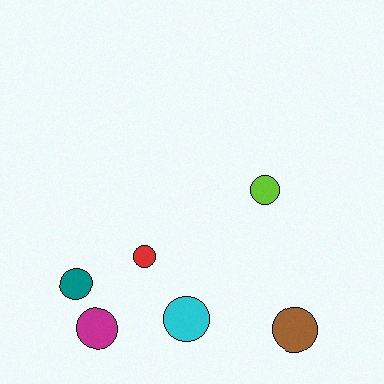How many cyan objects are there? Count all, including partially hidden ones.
There is 1 cyan object.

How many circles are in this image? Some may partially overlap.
There are 6 circles.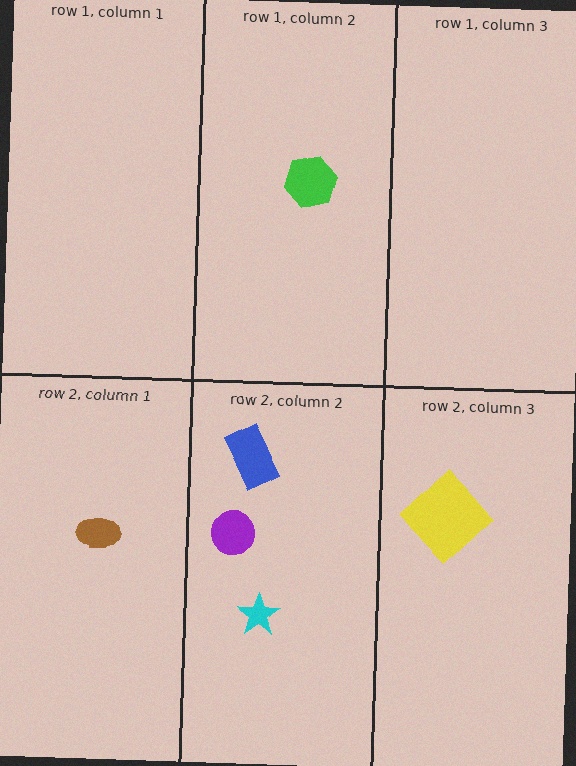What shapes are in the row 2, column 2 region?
The blue rectangle, the cyan star, the purple circle.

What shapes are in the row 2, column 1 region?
The brown ellipse.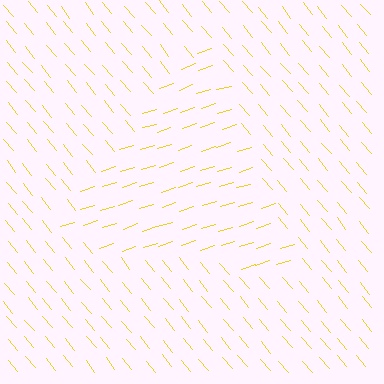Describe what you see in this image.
The image is filled with small yellow line segments. A triangle region in the image has lines oriented differently from the surrounding lines, creating a visible texture boundary.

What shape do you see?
I see a triangle.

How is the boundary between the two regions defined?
The boundary is defined purely by a change in line orientation (approximately 68 degrees difference). All lines are the same color and thickness.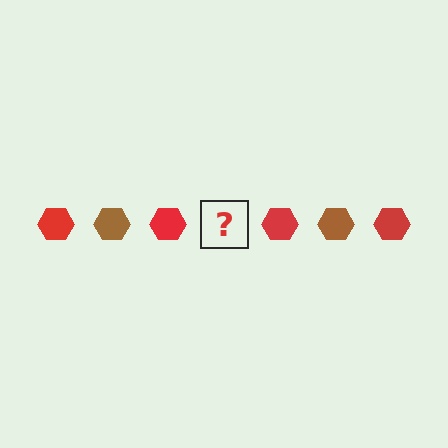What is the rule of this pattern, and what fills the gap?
The rule is that the pattern cycles through red, brown hexagons. The gap should be filled with a brown hexagon.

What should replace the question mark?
The question mark should be replaced with a brown hexagon.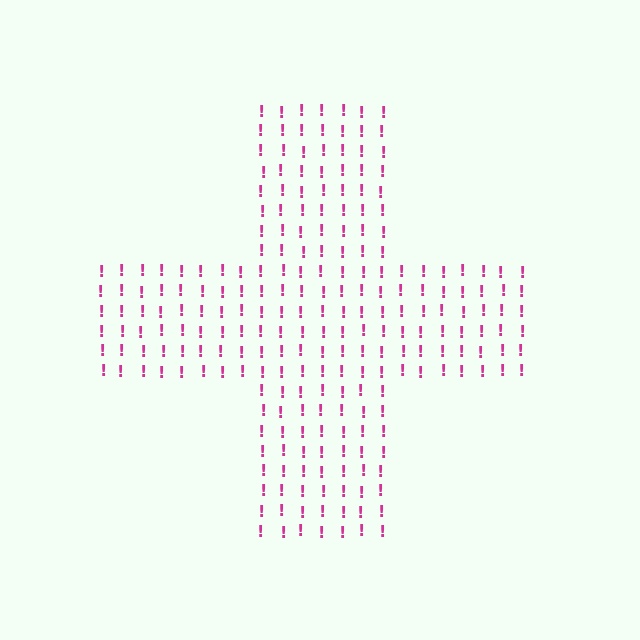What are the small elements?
The small elements are exclamation marks.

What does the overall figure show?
The overall figure shows a cross.